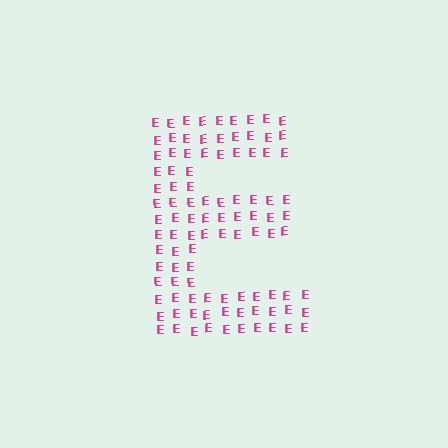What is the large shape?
The large shape is the letter E.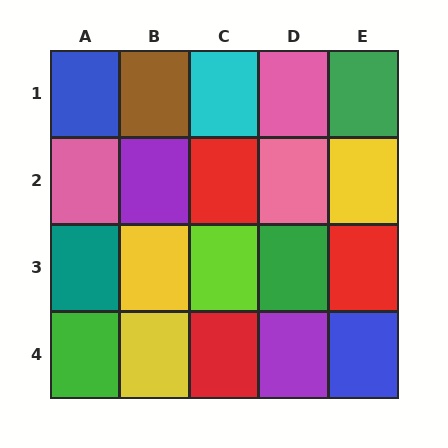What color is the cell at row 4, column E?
Blue.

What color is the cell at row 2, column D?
Pink.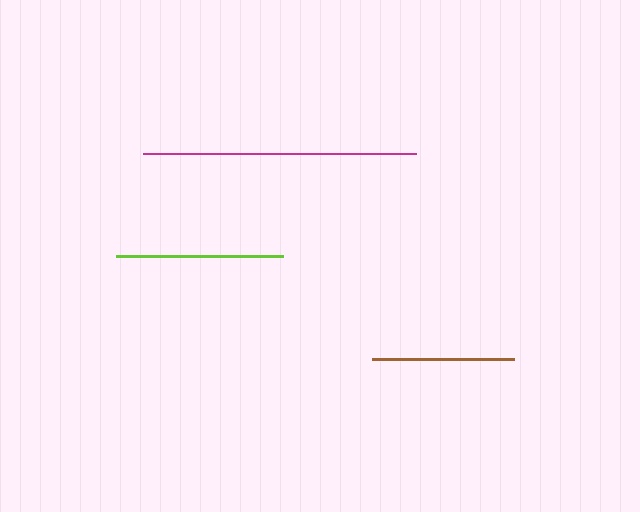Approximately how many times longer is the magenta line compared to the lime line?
The magenta line is approximately 1.6 times the length of the lime line.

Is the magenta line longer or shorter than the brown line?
The magenta line is longer than the brown line.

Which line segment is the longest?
The magenta line is the longest at approximately 273 pixels.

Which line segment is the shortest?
The brown line is the shortest at approximately 142 pixels.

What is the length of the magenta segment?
The magenta segment is approximately 273 pixels long.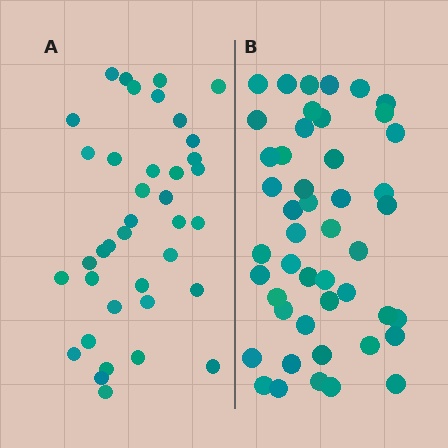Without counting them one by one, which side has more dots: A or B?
Region B (the right region) has more dots.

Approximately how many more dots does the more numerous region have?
Region B has roughly 8 or so more dots than region A.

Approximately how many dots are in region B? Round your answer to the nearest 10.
About 50 dots. (The exact count is 47, which rounds to 50.)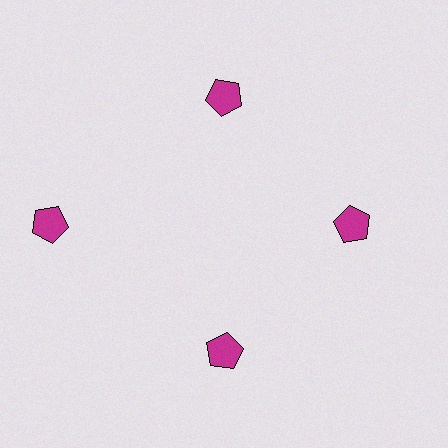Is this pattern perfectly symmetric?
No. The 4 magenta pentagons are arranged in a ring, but one element near the 9 o'clock position is pushed outward from the center, breaking the 4-fold rotational symmetry.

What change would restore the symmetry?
The symmetry would be restored by moving it inward, back onto the ring so that all 4 pentagons sit at equal angles and equal distance from the center.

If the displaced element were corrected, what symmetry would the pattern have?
It would have 4-fold rotational symmetry — the pattern would map onto itself every 90 degrees.